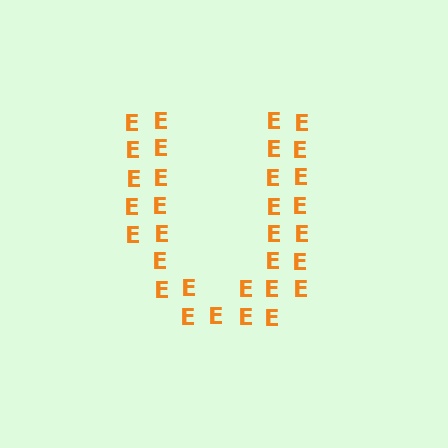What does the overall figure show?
The overall figure shows the letter U.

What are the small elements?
The small elements are letter E's.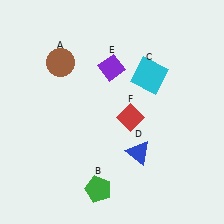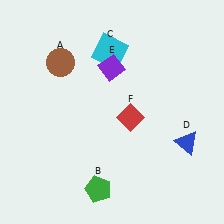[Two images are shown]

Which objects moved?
The objects that moved are: the cyan square (C), the blue triangle (D).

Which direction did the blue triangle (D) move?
The blue triangle (D) moved right.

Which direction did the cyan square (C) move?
The cyan square (C) moved left.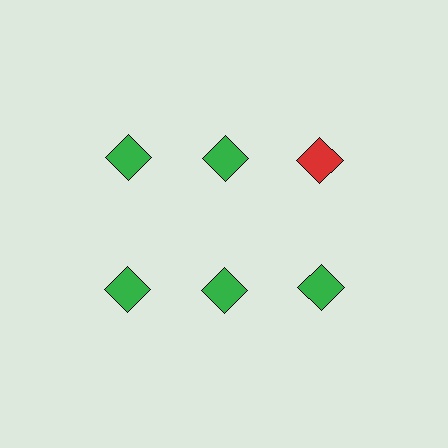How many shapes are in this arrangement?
There are 6 shapes arranged in a grid pattern.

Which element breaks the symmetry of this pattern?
The red diamond in the top row, center column breaks the symmetry. All other shapes are green diamonds.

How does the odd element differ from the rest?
It has a different color: red instead of green.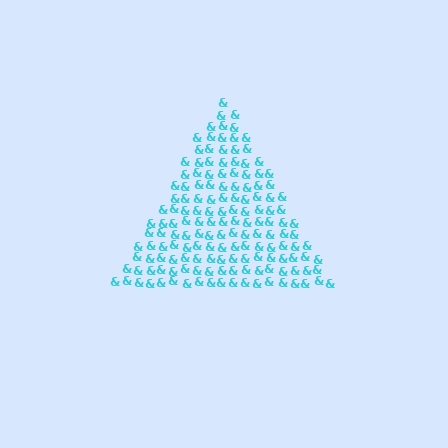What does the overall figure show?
The overall figure shows a triangle.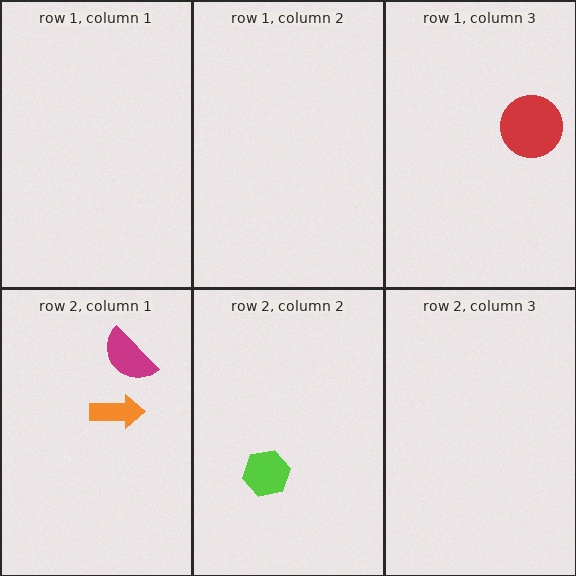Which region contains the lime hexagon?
The row 2, column 2 region.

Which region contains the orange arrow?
The row 2, column 1 region.